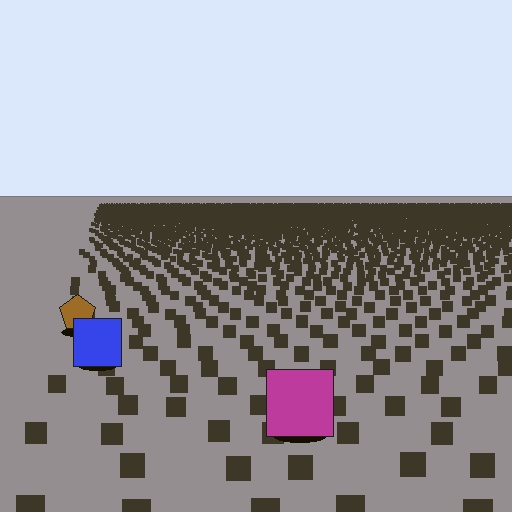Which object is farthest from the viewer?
The brown pentagon is farthest from the viewer. It appears smaller and the ground texture around it is denser.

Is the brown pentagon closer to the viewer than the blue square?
No. The blue square is closer — you can tell from the texture gradient: the ground texture is coarser near it.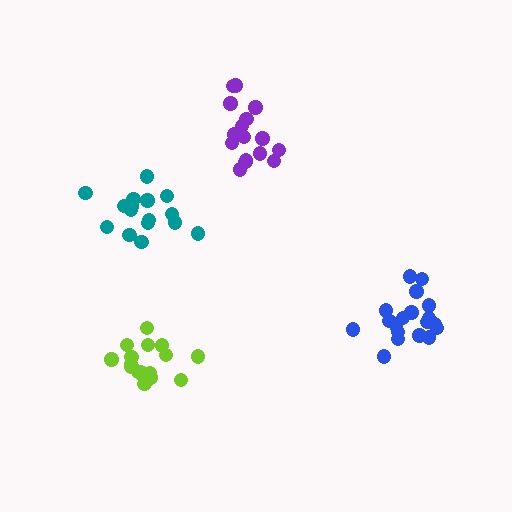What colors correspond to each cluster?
The clusters are colored: lime, teal, purple, blue.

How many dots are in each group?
Group 1: 17 dots, Group 2: 16 dots, Group 3: 16 dots, Group 4: 19 dots (68 total).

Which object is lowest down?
The lime cluster is bottommost.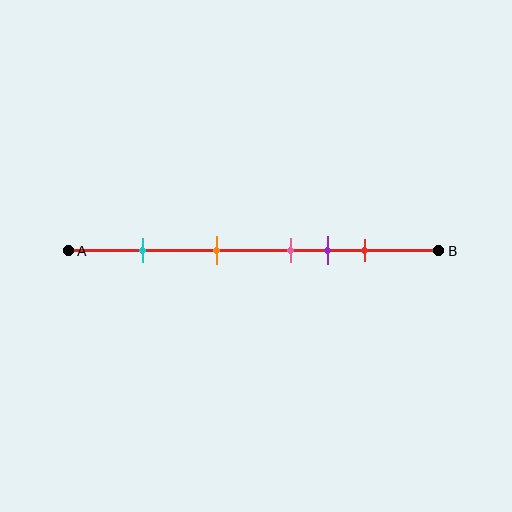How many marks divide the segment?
There are 5 marks dividing the segment.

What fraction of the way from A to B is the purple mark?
The purple mark is approximately 70% (0.7) of the way from A to B.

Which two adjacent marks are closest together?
The pink and purple marks are the closest adjacent pair.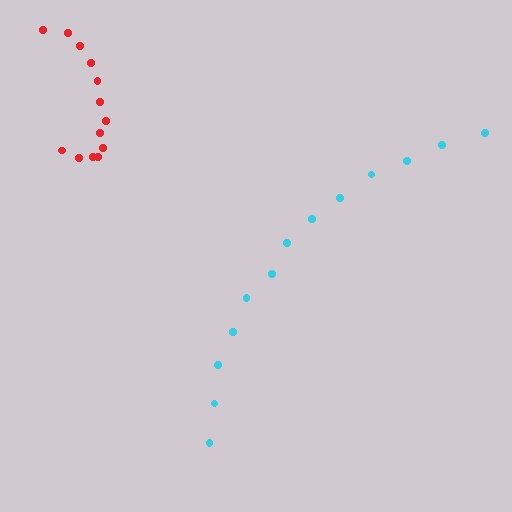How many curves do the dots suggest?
There are 2 distinct paths.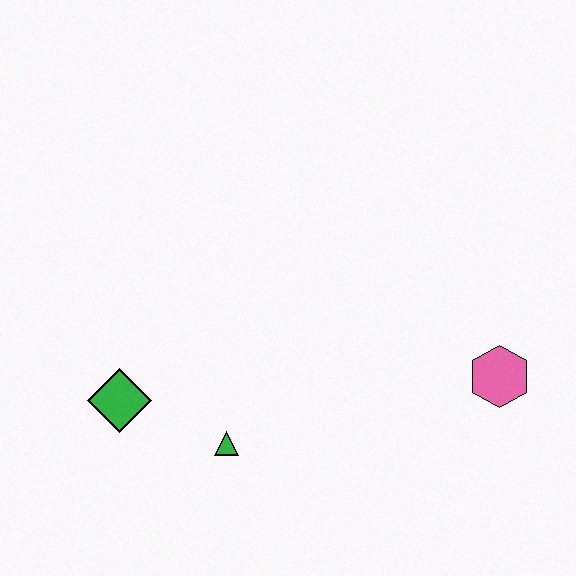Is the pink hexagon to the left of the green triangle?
No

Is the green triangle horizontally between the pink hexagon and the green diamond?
Yes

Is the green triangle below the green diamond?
Yes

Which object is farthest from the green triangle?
The pink hexagon is farthest from the green triangle.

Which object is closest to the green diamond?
The green triangle is closest to the green diamond.